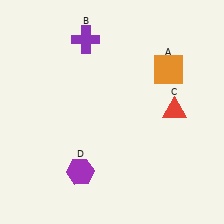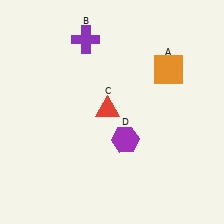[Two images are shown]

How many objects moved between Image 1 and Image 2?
2 objects moved between the two images.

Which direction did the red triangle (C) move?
The red triangle (C) moved left.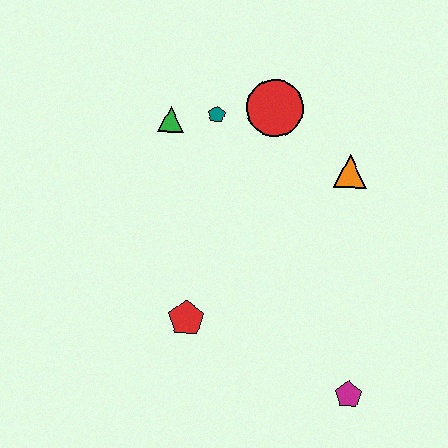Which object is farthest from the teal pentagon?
The magenta pentagon is farthest from the teal pentagon.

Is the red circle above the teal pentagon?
Yes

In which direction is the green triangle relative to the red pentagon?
The green triangle is above the red pentagon.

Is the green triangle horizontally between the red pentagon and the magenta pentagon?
No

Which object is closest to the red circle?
The teal pentagon is closest to the red circle.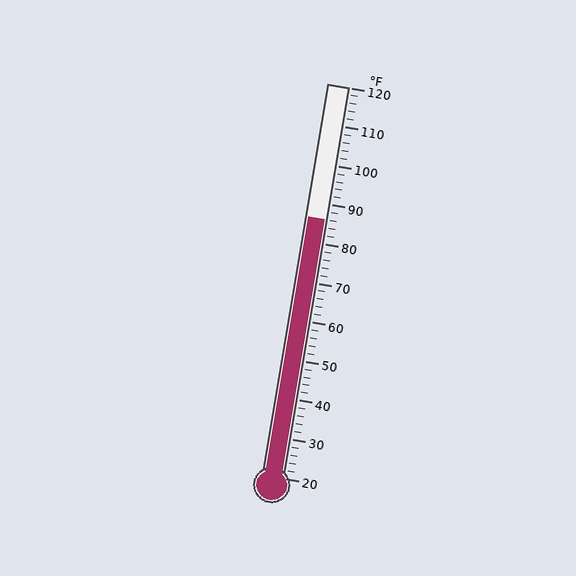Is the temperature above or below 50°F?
The temperature is above 50°F.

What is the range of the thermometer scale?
The thermometer scale ranges from 20°F to 120°F.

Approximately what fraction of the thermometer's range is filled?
The thermometer is filled to approximately 65% of its range.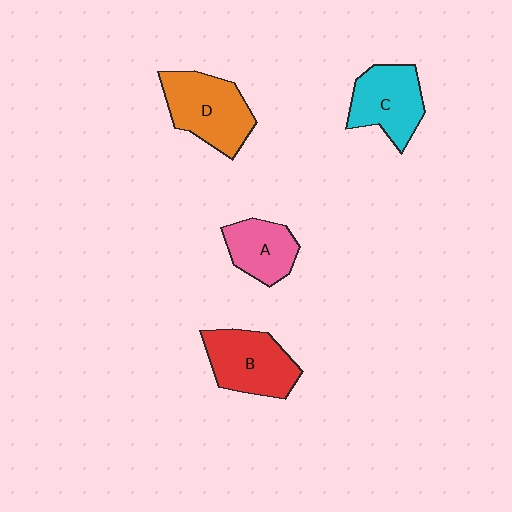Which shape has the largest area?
Shape D (orange).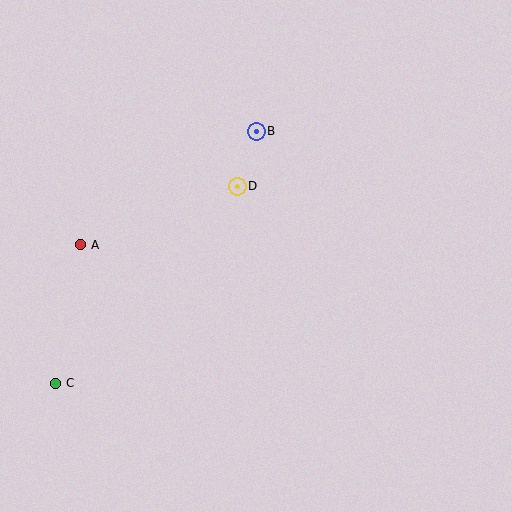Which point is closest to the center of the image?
Point D at (237, 186) is closest to the center.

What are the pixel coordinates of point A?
Point A is at (80, 245).